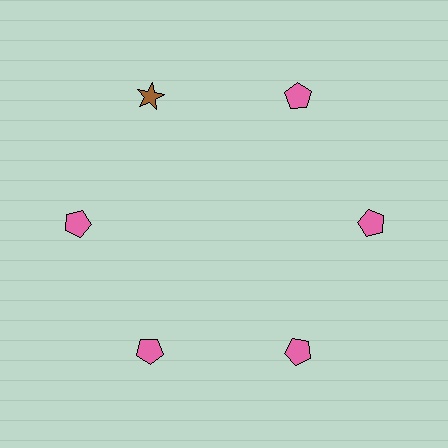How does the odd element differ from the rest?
It differs in both color (brown instead of pink) and shape (star instead of pentagon).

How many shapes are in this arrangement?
There are 6 shapes arranged in a ring pattern.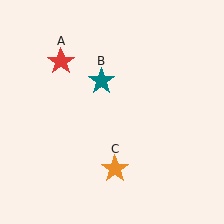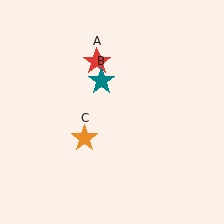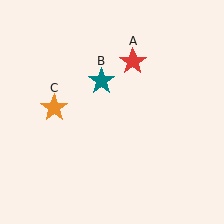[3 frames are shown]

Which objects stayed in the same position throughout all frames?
Teal star (object B) remained stationary.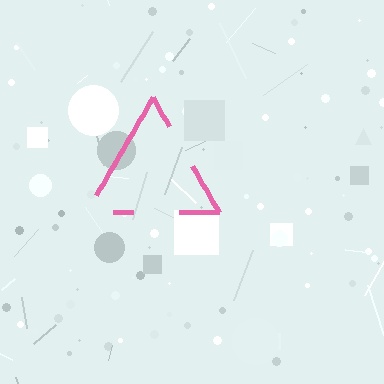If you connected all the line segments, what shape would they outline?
They would outline a triangle.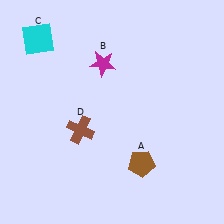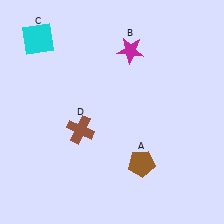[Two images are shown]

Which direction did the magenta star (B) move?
The magenta star (B) moved right.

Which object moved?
The magenta star (B) moved right.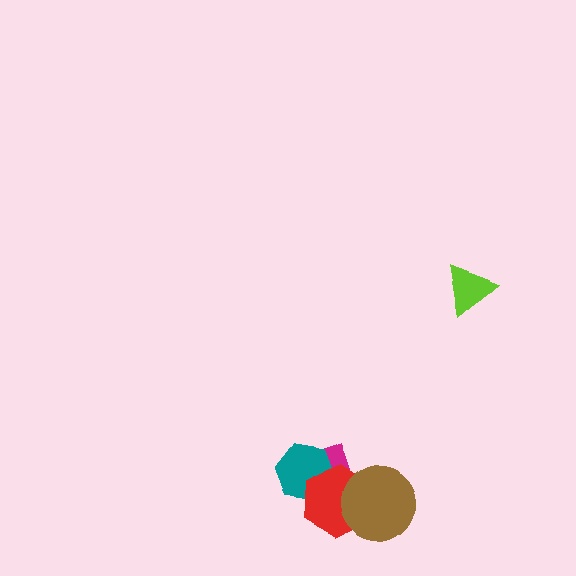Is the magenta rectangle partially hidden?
Yes, it is partially covered by another shape.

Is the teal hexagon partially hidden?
Yes, it is partially covered by another shape.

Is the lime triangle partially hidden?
No, no other shape covers it.